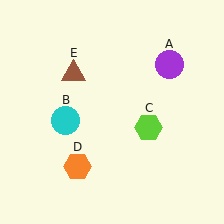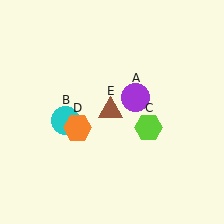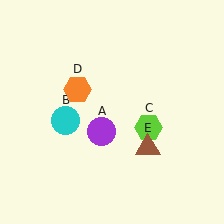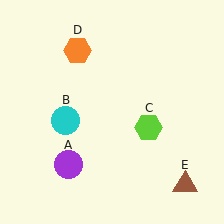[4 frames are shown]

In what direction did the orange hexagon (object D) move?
The orange hexagon (object D) moved up.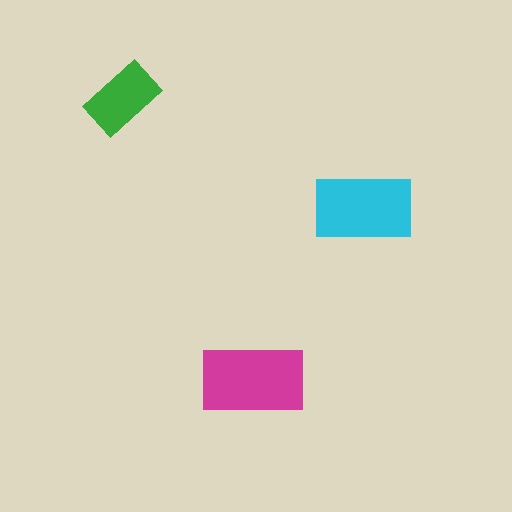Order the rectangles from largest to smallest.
the magenta one, the cyan one, the green one.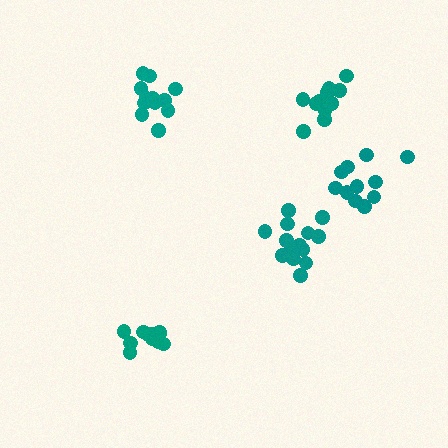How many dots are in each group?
Group 1: 15 dots, Group 2: 11 dots, Group 3: 11 dots, Group 4: 11 dots, Group 5: 12 dots (60 total).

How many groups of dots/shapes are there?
There are 5 groups.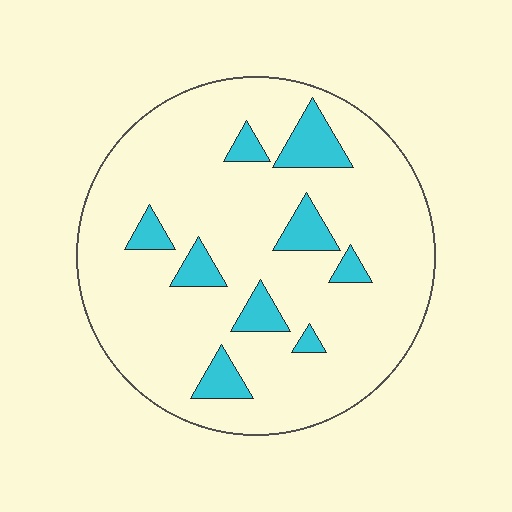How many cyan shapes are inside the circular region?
9.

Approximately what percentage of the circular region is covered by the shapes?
Approximately 15%.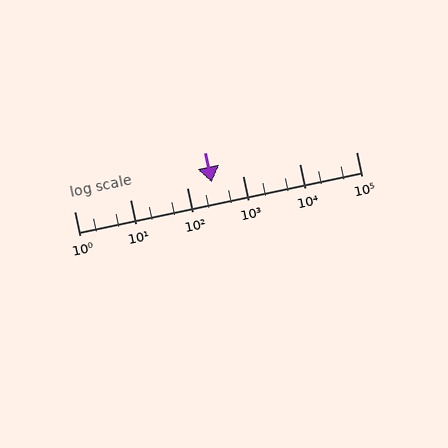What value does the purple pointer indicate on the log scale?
The pointer indicates approximately 280.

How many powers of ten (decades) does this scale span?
The scale spans 5 decades, from 1 to 100000.